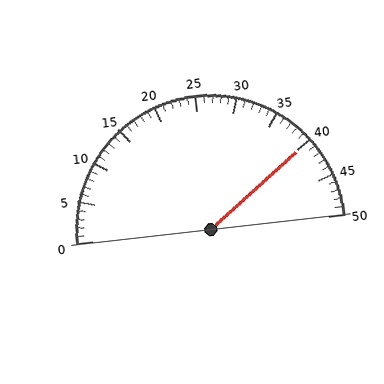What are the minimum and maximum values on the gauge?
The gauge ranges from 0 to 50.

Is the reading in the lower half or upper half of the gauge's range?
The reading is in the upper half of the range (0 to 50).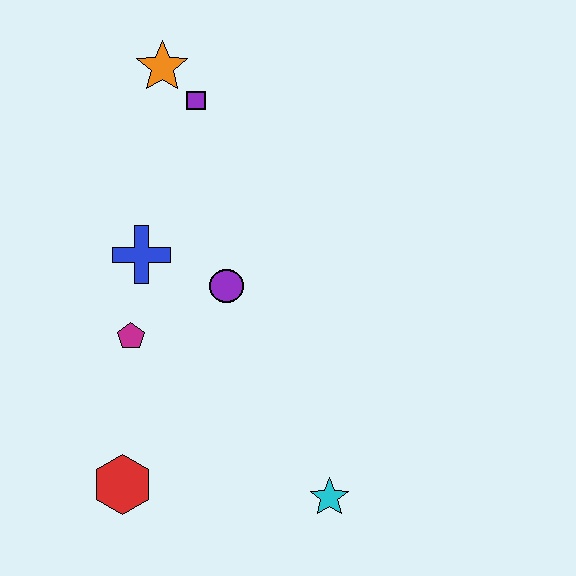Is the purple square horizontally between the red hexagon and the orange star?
No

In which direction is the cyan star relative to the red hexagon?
The cyan star is to the right of the red hexagon.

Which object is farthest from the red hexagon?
The orange star is farthest from the red hexagon.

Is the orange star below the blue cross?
No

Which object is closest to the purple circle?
The blue cross is closest to the purple circle.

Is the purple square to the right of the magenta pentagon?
Yes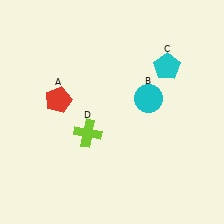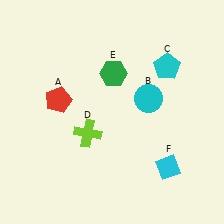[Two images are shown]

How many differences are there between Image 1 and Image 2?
There are 2 differences between the two images.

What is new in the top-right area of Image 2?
A green hexagon (E) was added in the top-right area of Image 2.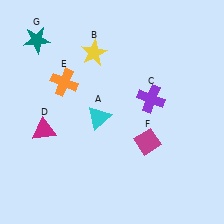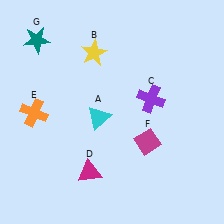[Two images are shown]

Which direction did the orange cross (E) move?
The orange cross (E) moved left.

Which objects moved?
The objects that moved are: the magenta triangle (D), the orange cross (E).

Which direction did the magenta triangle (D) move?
The magenta triangle (D) moved right.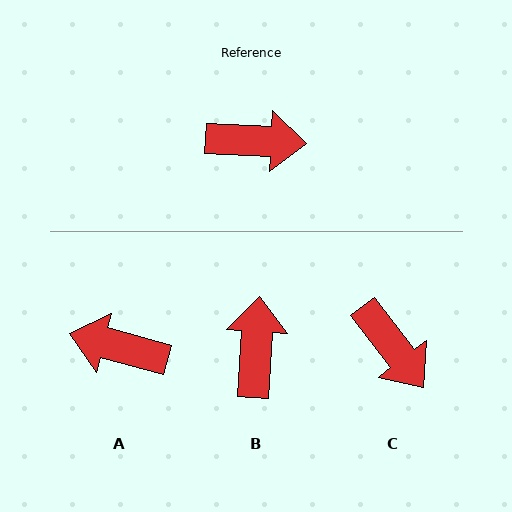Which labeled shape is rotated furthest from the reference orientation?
A, about 168 degrees away.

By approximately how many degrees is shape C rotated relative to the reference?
Approximately 50 degrees clockwise.